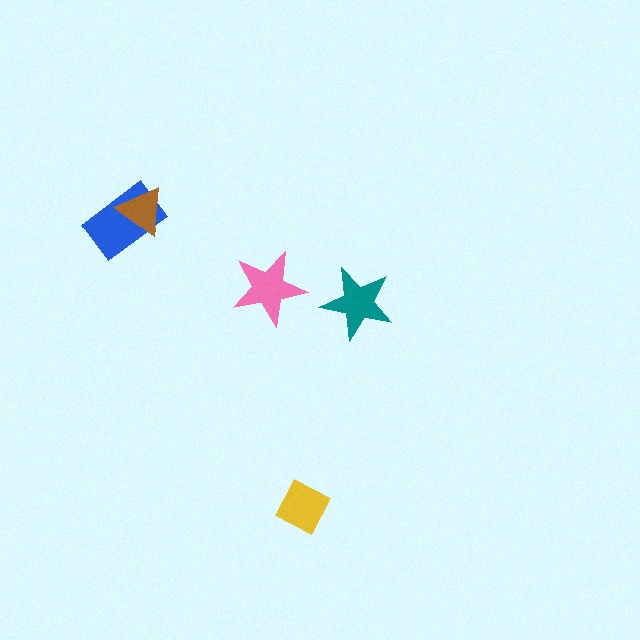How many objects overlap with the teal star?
0 objects overlap with the teal star.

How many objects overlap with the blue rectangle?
1 object overlaps with the blue rectangle.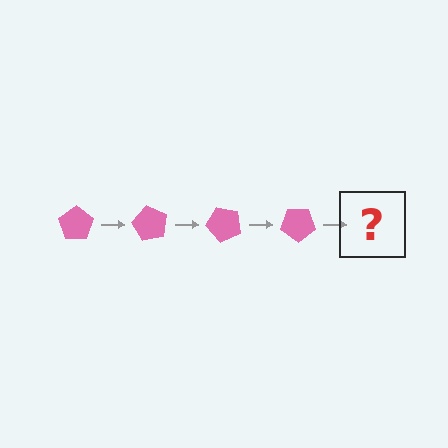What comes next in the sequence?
The next element should be a pink pentagon rotated 240 degrees.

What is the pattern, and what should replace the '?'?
The pattern is that the pentagon rotates 60 degrees each step. The '?' should be a pink pentagon rotated 240 degrees.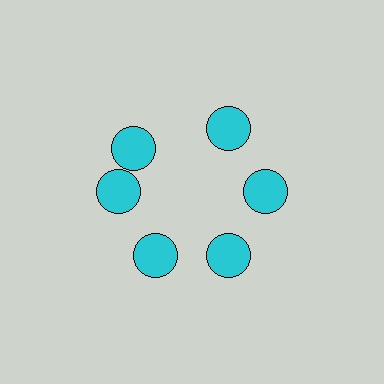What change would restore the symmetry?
The symmetry would be restored by rotating it back into even spacing with its neighbors so that all 6 circles sit at equal angles and equal distance from the center.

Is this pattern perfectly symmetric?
No. The 6 cyan circles are arranged in a ring, but one element near the 11 o'clock position is rotated out of alignment along the ring, breaking the 6-fold rotational symmetry.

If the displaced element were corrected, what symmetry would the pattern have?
It would have 6-fold rotational symmetry — the pattern would map onto itself every 60 degrees.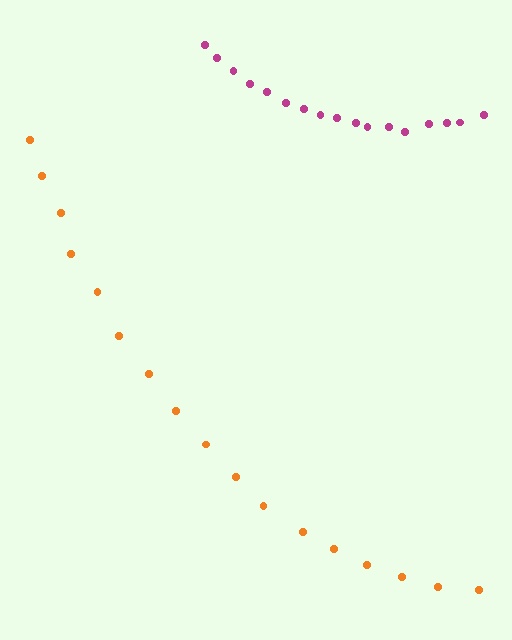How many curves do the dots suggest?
There are 2 distinct paths.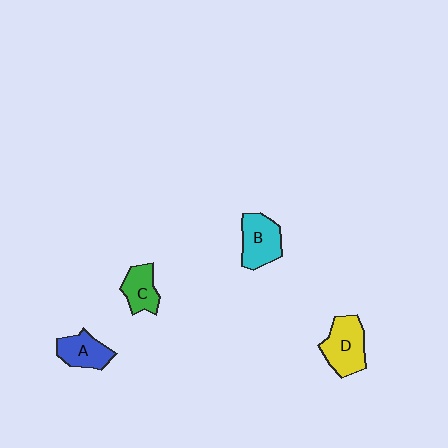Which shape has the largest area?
Shape D (yellow).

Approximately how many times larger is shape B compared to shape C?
Approximately 1.3 times.